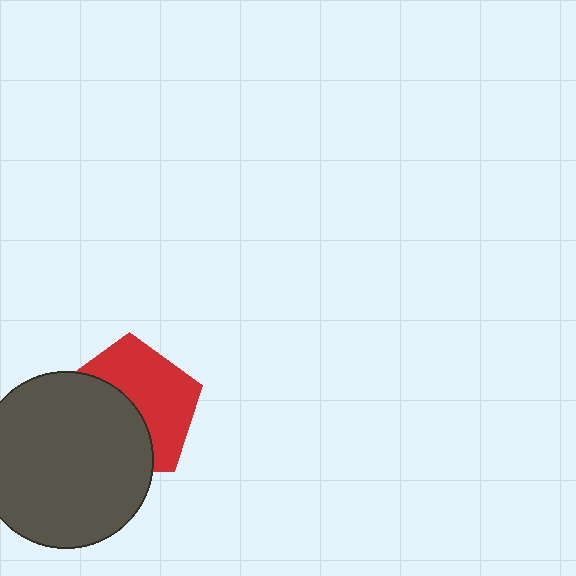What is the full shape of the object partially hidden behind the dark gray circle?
The partially hidden object is a red pentagon.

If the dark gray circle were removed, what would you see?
You would see the complete red pentagon.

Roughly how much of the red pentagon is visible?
About half of it is visible (roughly 52%).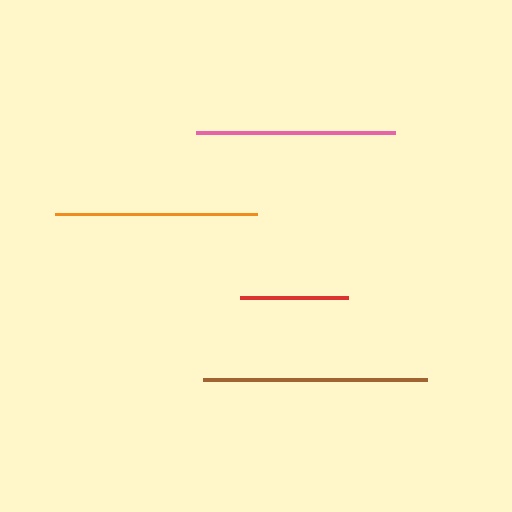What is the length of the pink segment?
The pink segment is approximately 198 pixels long.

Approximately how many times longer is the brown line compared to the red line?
The brown line is approximately 2.1 times the length of the red line.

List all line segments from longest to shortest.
From longest to shortest: brown, orange, pink, red.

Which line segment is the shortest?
The red line is the shortest at approximately 108 pixels.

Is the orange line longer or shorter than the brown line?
The brown line is longer than the orange line.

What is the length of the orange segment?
The orange segment is approximately 202 pixels long.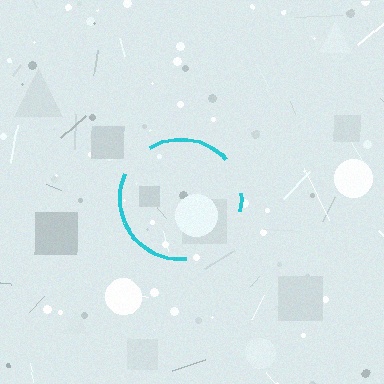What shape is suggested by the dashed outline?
The dashed outline suggests a circle.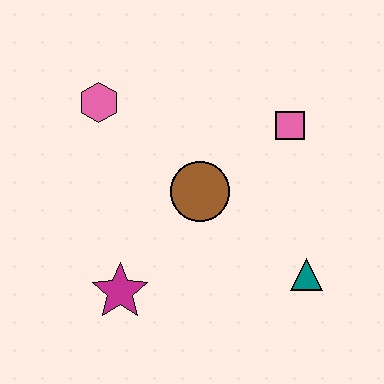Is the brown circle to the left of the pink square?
Yes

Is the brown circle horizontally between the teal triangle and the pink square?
No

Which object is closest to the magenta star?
The brown circle is closest to the magenta star.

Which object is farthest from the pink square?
The magenta star is farthest from the pink square.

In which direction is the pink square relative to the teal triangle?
The pink square is above the teal triangle.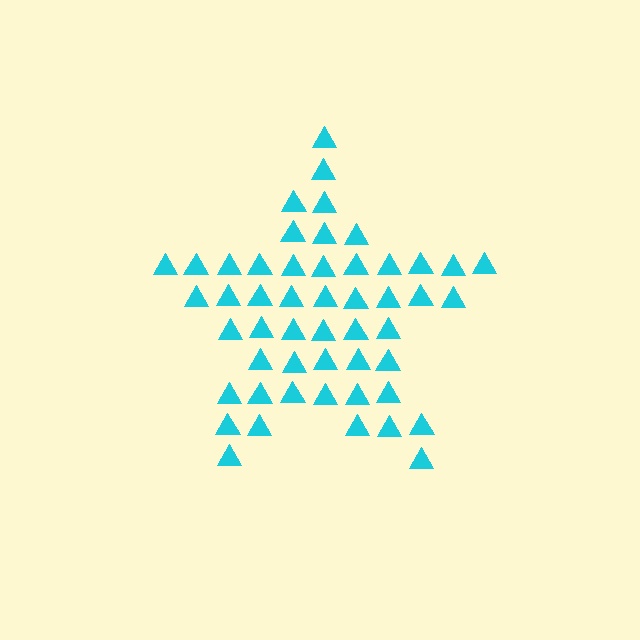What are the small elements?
The small elements are triangles.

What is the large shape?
The large shape is a star.